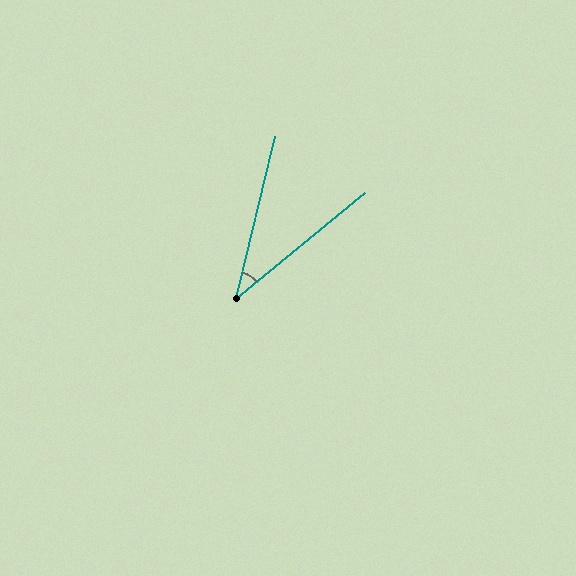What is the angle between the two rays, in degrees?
Approximately 37 degrees.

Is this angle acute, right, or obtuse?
It is acute.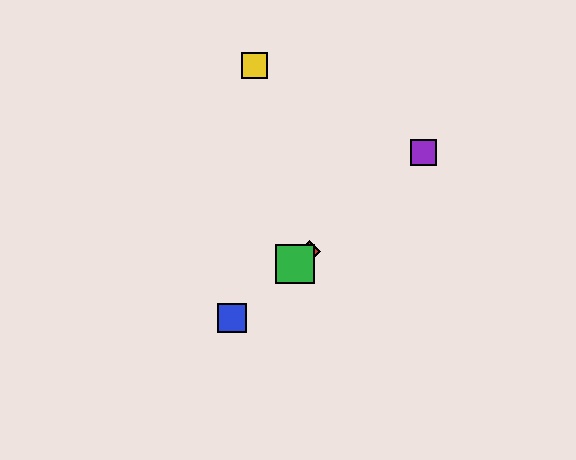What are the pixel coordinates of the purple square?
The purple square is at (423, 153).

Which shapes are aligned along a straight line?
The red diamond, the blue square, the green square, the purple square are aligned along a straight line.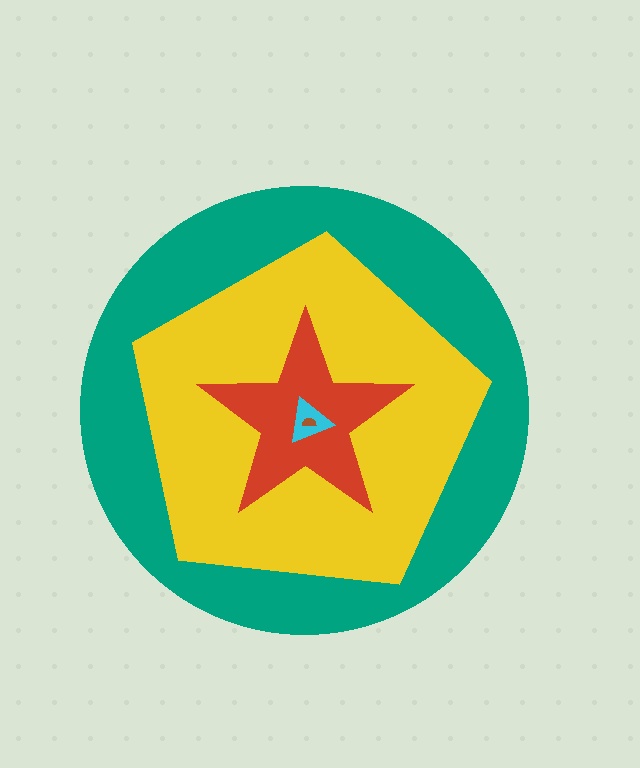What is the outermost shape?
The teal circle.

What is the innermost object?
The brown semicircle.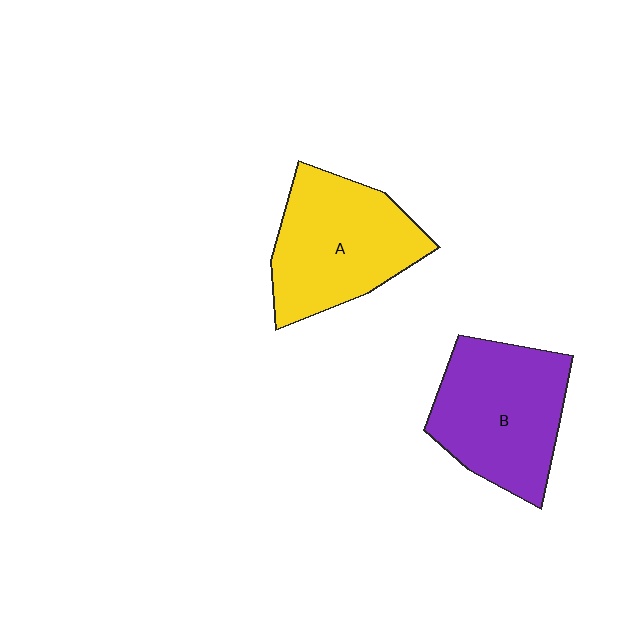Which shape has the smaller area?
Shape A (yellow).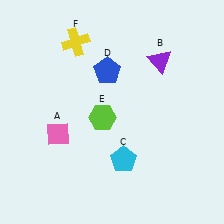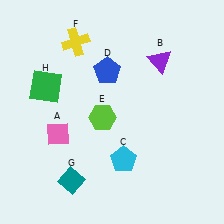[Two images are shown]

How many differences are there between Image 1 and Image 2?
There are 2 differences between the two images.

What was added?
A teal diamond (G), a green square (H) were added in Image 2.